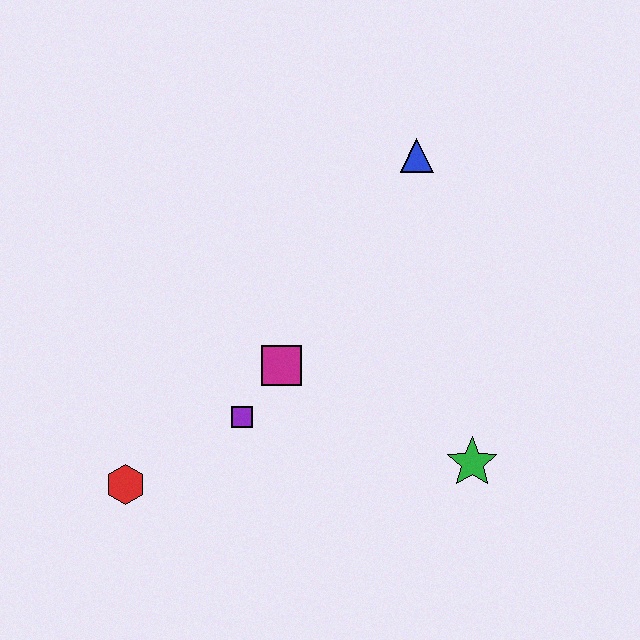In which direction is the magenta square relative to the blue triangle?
The magenta square is below the blue triangle.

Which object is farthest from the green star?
The red hexagon is farthest from the green star.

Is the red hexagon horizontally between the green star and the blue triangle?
No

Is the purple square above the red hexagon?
Yes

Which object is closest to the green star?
The magenta square is closest to the green star.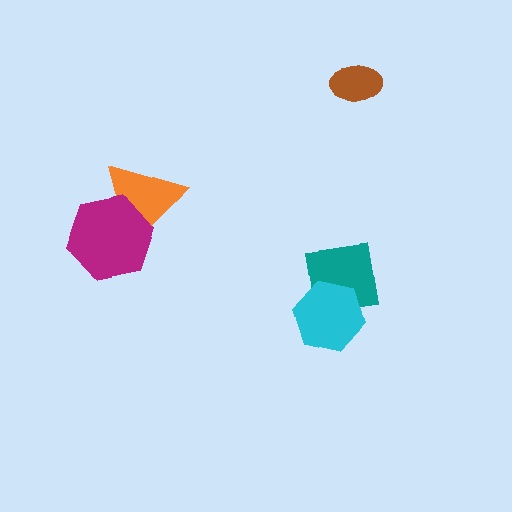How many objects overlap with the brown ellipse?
0 objects overlap with the brown ellipse.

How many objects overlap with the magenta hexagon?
1 object overlaps with the magenta hexagon.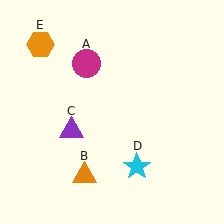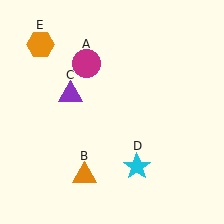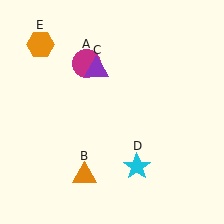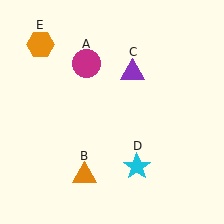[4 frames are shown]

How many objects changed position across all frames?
1 object changed position: purple triangle (object C).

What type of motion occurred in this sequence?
The purple triangle (object C) rotated clockwise around the center of the scene.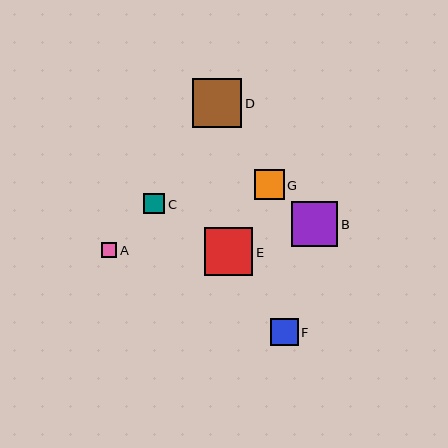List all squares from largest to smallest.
From largest to smallest: D, E, B, G, F, C, A.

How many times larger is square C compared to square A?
Square C is approximately 1.4 times the size of square A.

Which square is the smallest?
Square A is the smallest with a size of approximately 15 pixels.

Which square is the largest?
Square D is the largest with a size of approximately 49 pixels.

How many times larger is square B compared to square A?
Square B is approximately 3.0 times the size of square A.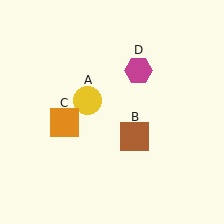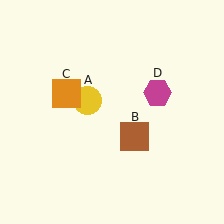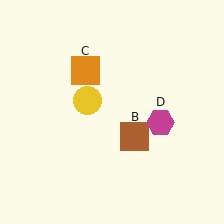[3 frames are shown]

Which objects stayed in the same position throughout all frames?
Yellow circle (object A) and brown square (object B) remained stationary.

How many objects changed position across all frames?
2 objects changed position: orange square (object C), magenta hexagon (object D).